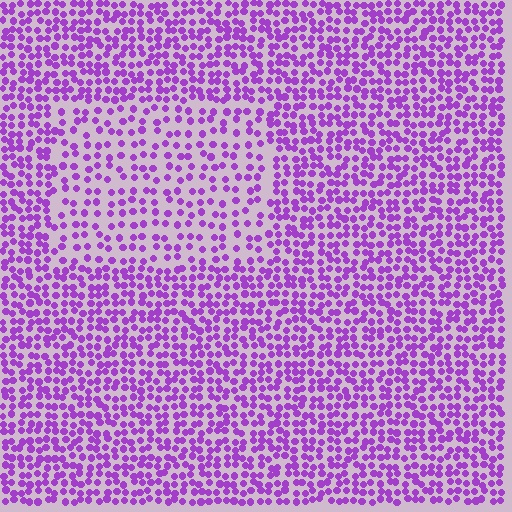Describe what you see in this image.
The image contains small purple elements arranged at two different densities. A rectangle-shaped region is visible where the elements are less densely packed than the surrounding area.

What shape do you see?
I see a rectangle.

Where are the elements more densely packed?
The elements are more densely packed outside the rectangle boundary.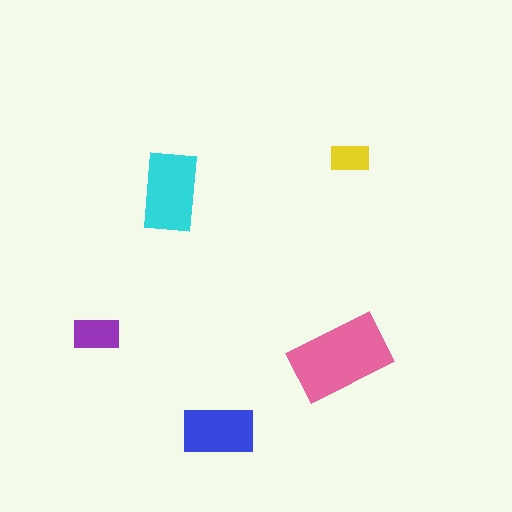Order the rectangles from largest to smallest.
the pink one, the cyan one, the blue one, the purple one, the yellow one.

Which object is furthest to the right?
The yellow rectangle is rightmost.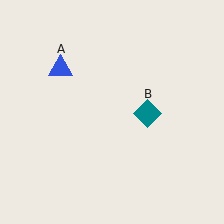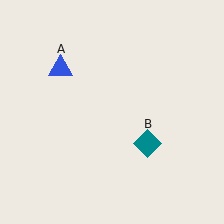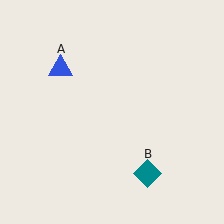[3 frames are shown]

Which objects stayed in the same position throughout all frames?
Blue triangle (object A) remained stationary.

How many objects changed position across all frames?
1 object changed position: teal diamond (object B).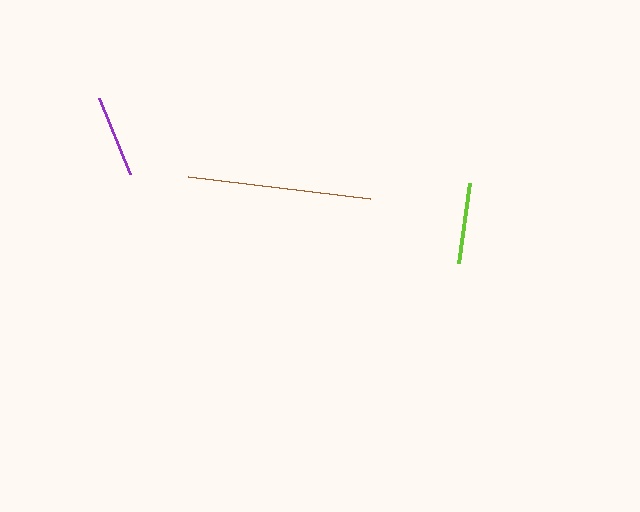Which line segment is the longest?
The brown line is the longest at approximately 183 pixels.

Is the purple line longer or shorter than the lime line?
The purple line is longer than the lime line.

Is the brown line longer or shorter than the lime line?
The brown line is longer than the lime line.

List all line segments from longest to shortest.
From longest to shortest: brown, purple, lime.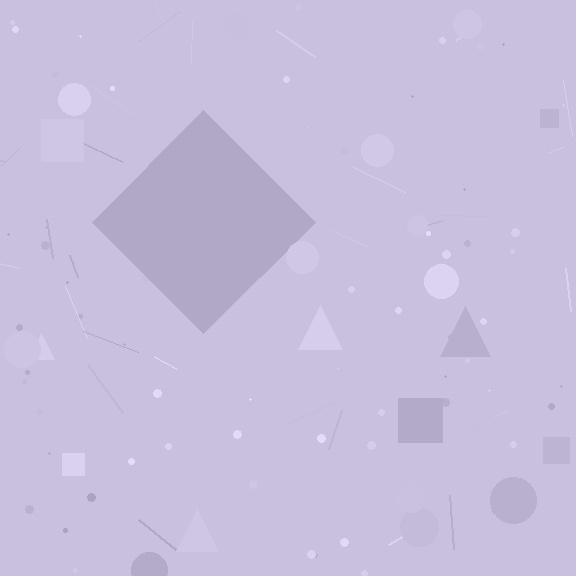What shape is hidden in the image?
A diamond is hidden in the image.